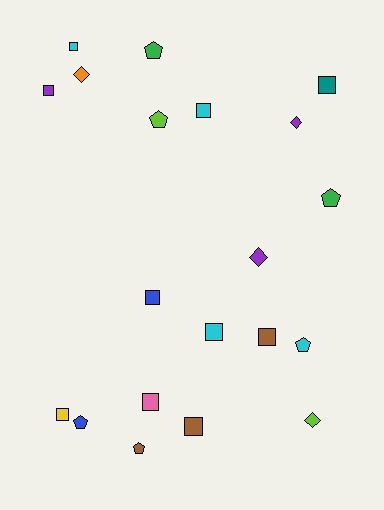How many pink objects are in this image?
There is 1 pink object.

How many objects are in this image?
There are 20 objects.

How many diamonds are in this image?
There are 4 diamonds.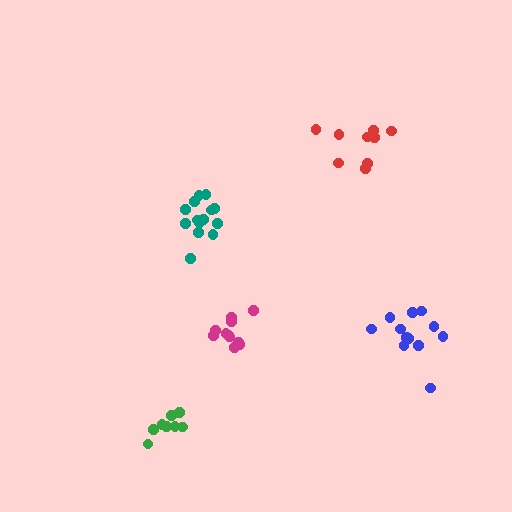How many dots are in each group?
Group 1: 11 dots, Group 2: 14 dots, Group 3: 9 dots, Group 4: 8 dots, Group 5: 12 dots (54 total).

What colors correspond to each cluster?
The clusters are colored: magenta, teal, red, green, blue.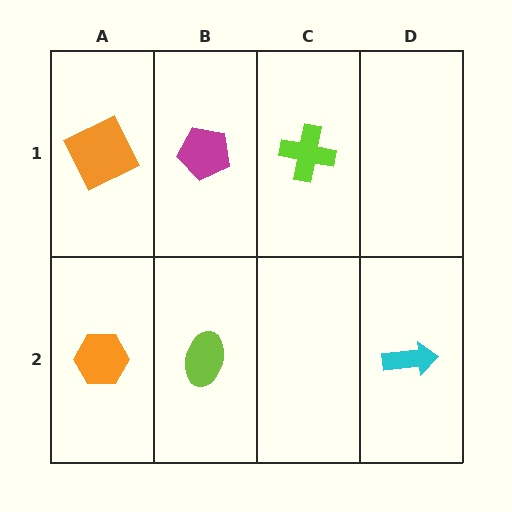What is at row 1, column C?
A lime cross.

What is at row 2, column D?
A cyan arrow.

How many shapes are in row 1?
3 shapes.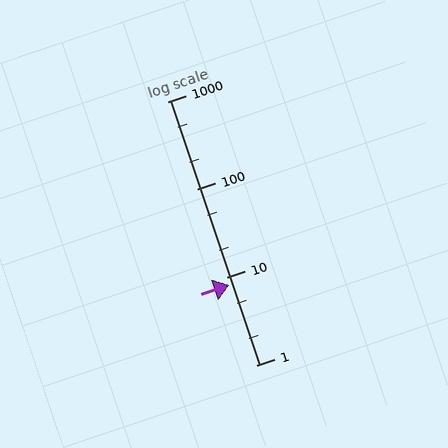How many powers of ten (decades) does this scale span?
The scale spans 3 decades, from 1 to 1000.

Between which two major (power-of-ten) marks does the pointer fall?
The pointer is between 1 and 10.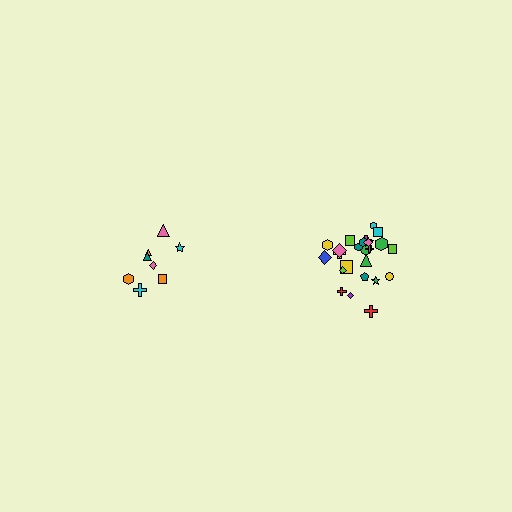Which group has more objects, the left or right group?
The right group.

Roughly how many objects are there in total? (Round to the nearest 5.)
Roughly 35 objects in total.